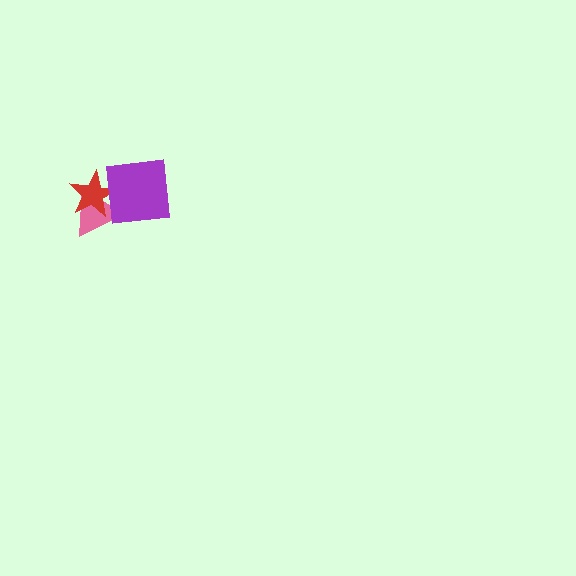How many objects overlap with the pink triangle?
2 objects overlap with the pink triangle.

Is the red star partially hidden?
Yes, it is partially covered by another shape.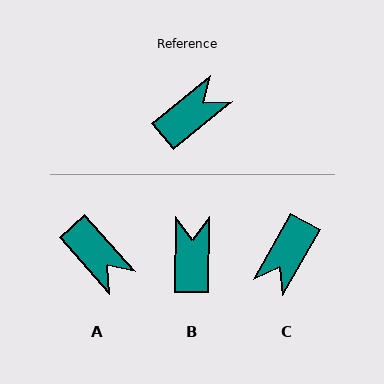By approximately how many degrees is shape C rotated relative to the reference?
Approximately 159 degrees clockwise.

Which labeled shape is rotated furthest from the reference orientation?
C, about 159 degrees away.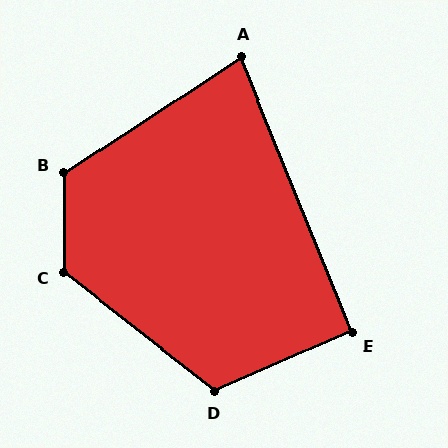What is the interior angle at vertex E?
Approximately 91 degrees (approximately right).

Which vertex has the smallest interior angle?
A, at approximately 79 degrees.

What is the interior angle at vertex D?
Approximately 119 degrees (obtuse).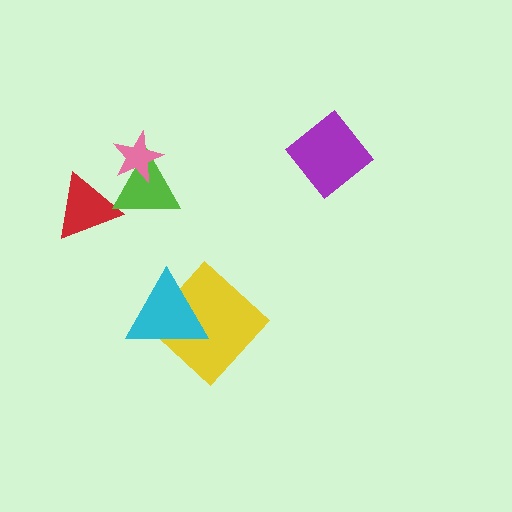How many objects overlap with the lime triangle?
2 objects overlap with the lime triangle.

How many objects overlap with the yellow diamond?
1 object overlaps with the yellow diamond.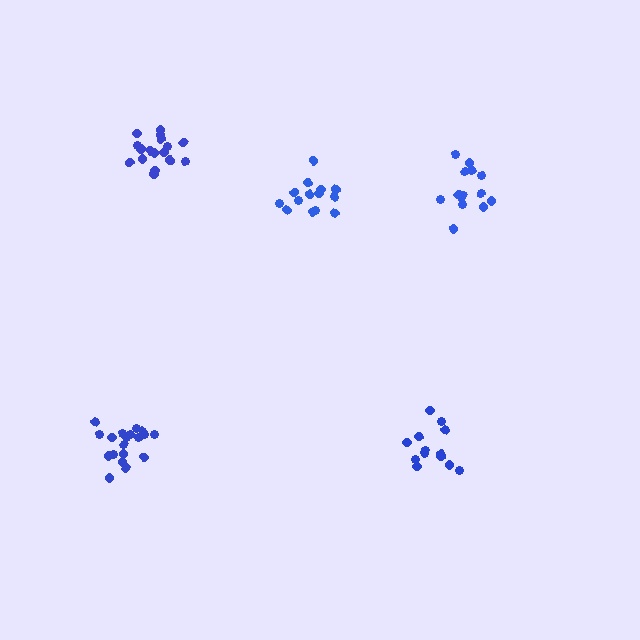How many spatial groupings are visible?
There are 5 spatial groupings.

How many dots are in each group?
Group 1: 14 dots, Group 2: 14 dots, Group 3: 17 dots, Group 4: 13 dots, Group 5: 19 dots (77 total).